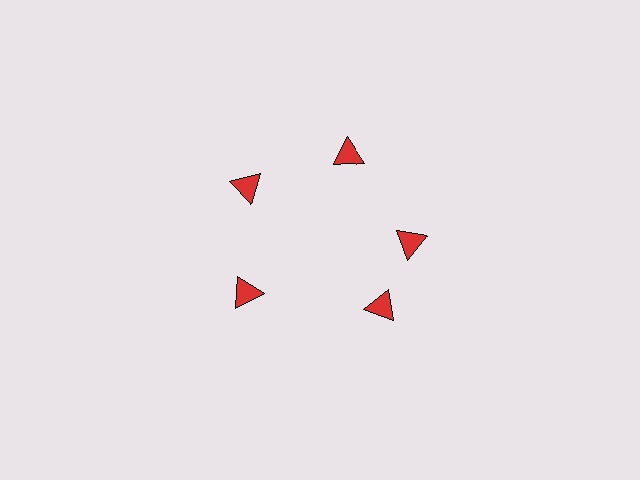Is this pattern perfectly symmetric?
No. The 5 red triangles are arranged in a ring, but one element near the 5 o'clock position is rotated out of alignment along the ring, breaking the 5-fold rotational symmetry.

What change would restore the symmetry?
The symmetry would be restored by rotating it back into even spacing with its neighbors so that all 5 triangles sit at equal angles and equal distance from the center.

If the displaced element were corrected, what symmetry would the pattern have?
It would have 5-fold rotational symmetry — the pattern would map onto itself every 72 degrees.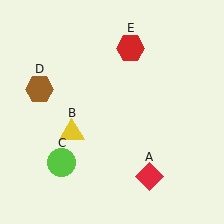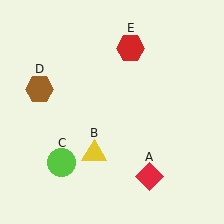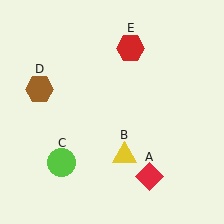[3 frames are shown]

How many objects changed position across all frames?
1 object changed position: yellow triangle (object B).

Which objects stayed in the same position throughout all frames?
Red diamond (object A) and lime circle (object C) and brown hexagon (object D) and red hexagon (object E) remained stationary.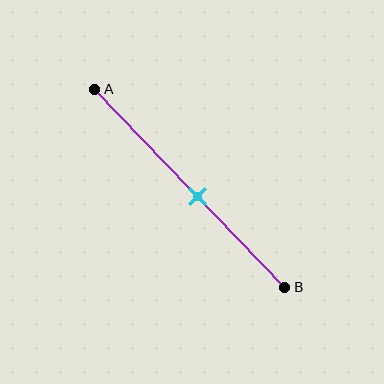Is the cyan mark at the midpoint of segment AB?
No, the mark is at about 55% from A, not at the 50% midpoint.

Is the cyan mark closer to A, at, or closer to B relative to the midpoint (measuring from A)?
The cyan mark is closer to point B than the midpoint of segment AB.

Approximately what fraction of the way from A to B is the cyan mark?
The cyan mark is approximately 55% of the way from A to B.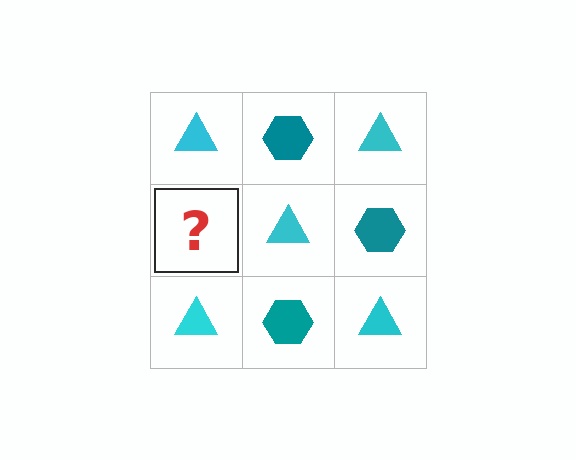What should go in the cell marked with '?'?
The missing cell should contain a teal hexagon.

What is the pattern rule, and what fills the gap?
The rule is that it alternates cyan triangle and teal hexagon in a checkerboard pattern. The gap should be filled with a teal hexagon.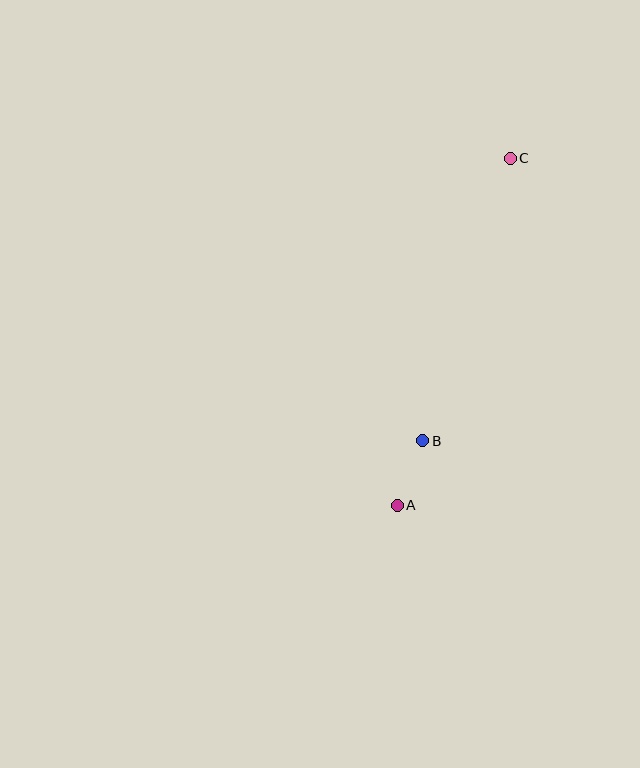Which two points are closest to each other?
Points A and B are closest to each other.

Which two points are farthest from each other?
Points A and C are farthest from each other.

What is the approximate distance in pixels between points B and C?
The distance between B and C is approximately 296 pixels.